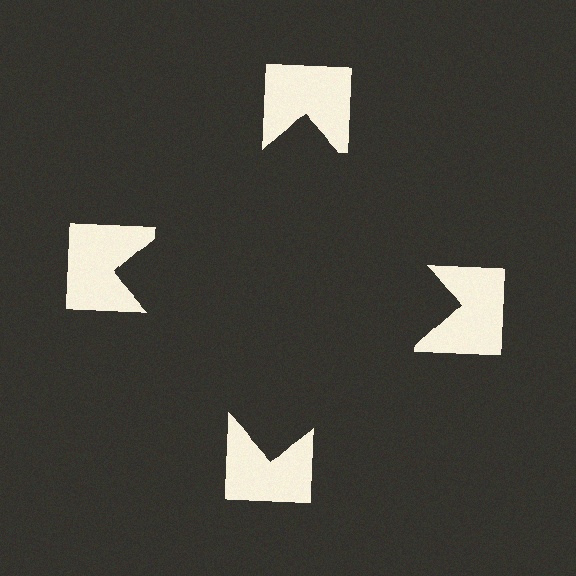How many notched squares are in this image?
There are 4 — one at each vertex of the illusory square.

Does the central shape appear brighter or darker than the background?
It typically appears slightly darker than the background, even though no actual brightness change is drawn.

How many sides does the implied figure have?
4 sides.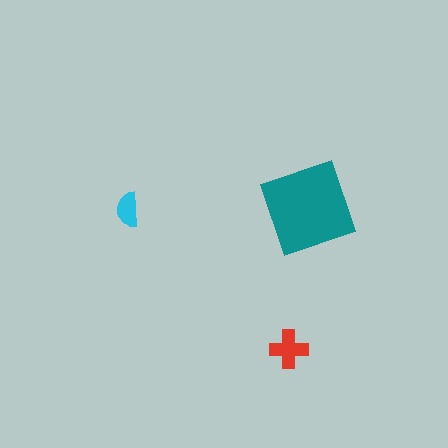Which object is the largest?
The teal square.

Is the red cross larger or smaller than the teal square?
Smaller.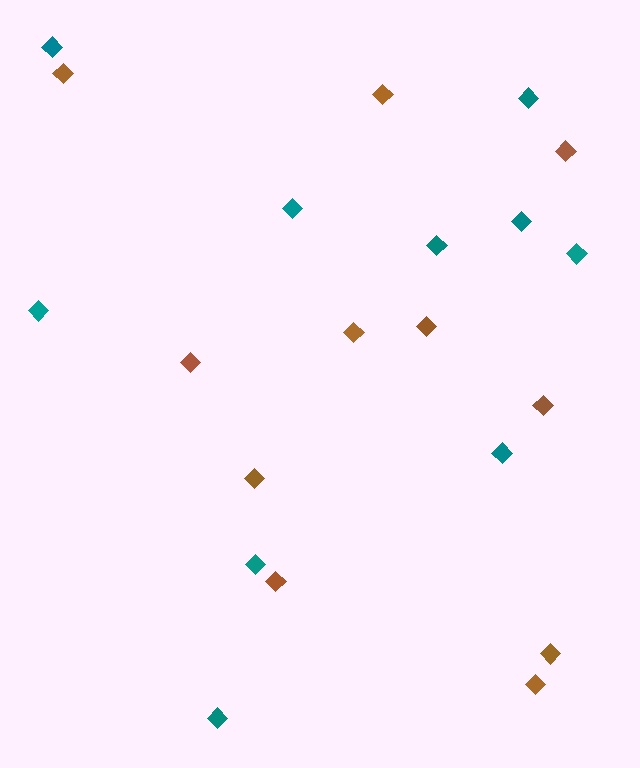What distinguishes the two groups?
There are 2 groups: one group of brown diamonds (11) and one group of teal diamonds (10).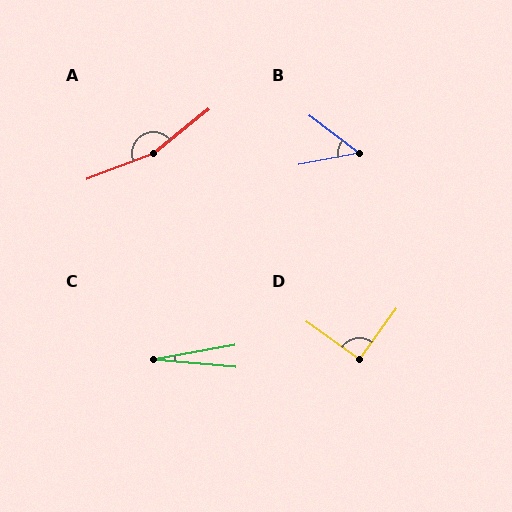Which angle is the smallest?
C, at approximately 15 degrees.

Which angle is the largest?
A, at approximately 162 degrees.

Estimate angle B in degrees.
Approximately 48 degrees.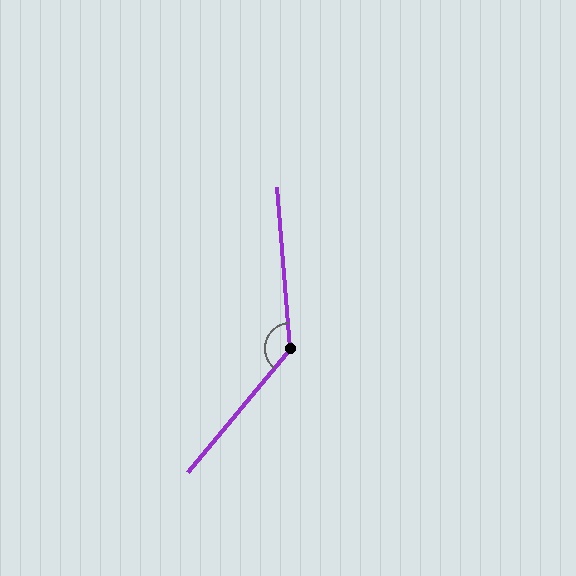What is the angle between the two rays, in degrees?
Approximately 136 degrees.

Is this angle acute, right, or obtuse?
It is obtuse.